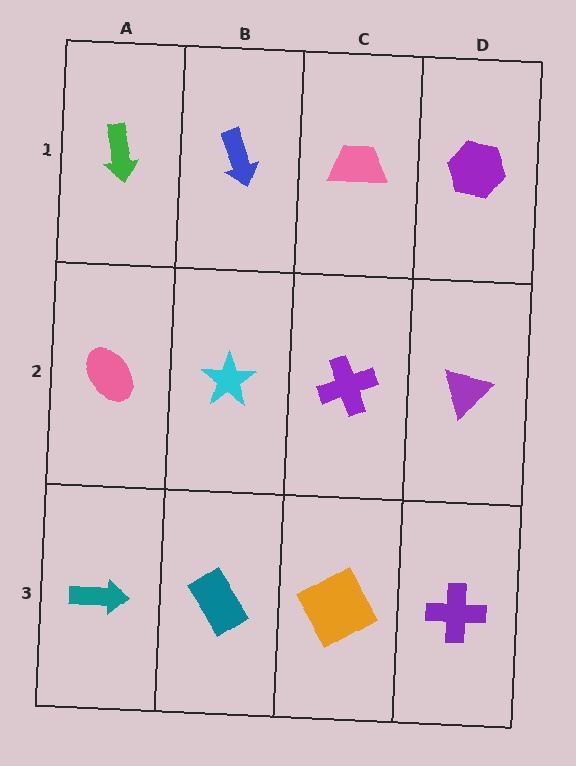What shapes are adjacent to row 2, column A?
A green arrow (row 1, column A), a teal arrow (row 3, column A), a cyan star (row 2, column B).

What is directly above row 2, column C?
A pink trapezoid.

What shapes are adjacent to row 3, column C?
A purple cross (row 2, column C), a teal rectangle (row 3, column B), a purple cross (row 3, column D).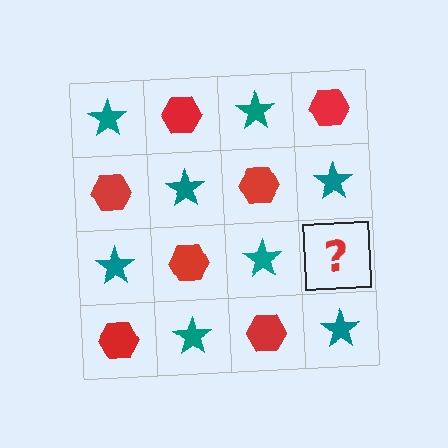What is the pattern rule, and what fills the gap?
The rule is that it alternates teal star and red hexagon in a checkerboard pattern. The gap should be filled with a red hexagon.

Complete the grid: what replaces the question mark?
The question mark should be replaced with a red hexagon.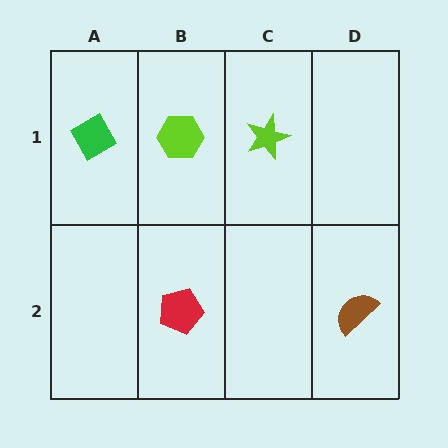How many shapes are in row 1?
3 shapes.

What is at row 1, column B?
A lime hexagon.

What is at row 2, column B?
A red pentagon.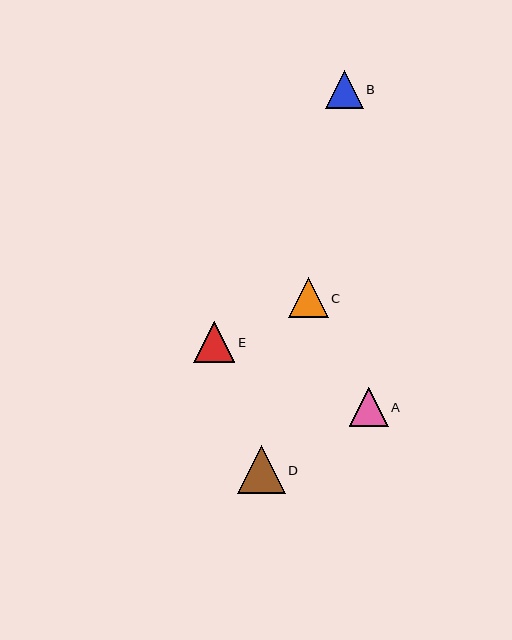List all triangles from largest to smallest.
From largest to smallest: D, E, C, A, B.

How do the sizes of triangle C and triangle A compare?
Triangle C and triangle A are approximately the same size.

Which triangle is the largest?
Triangle D is the largest with a size of approximately 48 pixels.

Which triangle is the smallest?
Triangle B is the smallest with a size of approximately 38 pixels.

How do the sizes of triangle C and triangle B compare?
Triangle C and triangle B are approximately the same size.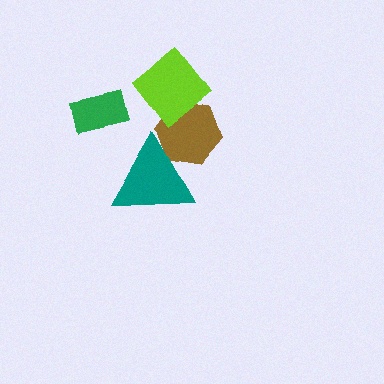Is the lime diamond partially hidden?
No, no other shape covers it.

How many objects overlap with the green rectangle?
0 objects overlap with the green rectangle.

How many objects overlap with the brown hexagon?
2 objects overlap with the brown hexagon.